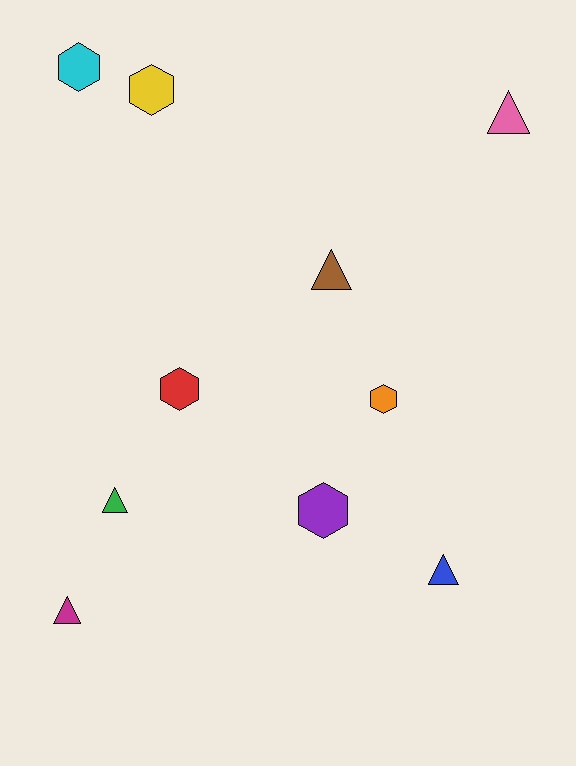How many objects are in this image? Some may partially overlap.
There are 10 objects.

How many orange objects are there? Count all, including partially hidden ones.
There is 1 orange object.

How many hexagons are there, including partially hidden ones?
There are 5 hexagons.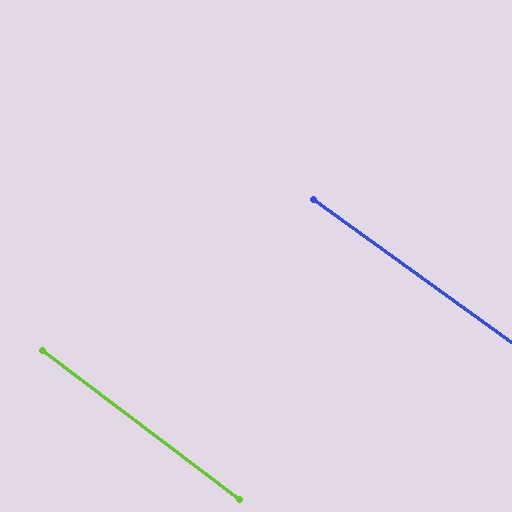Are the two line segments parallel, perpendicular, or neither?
Parallel — their directions differ by only 1.3°.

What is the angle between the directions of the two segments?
Approximately 1 degree.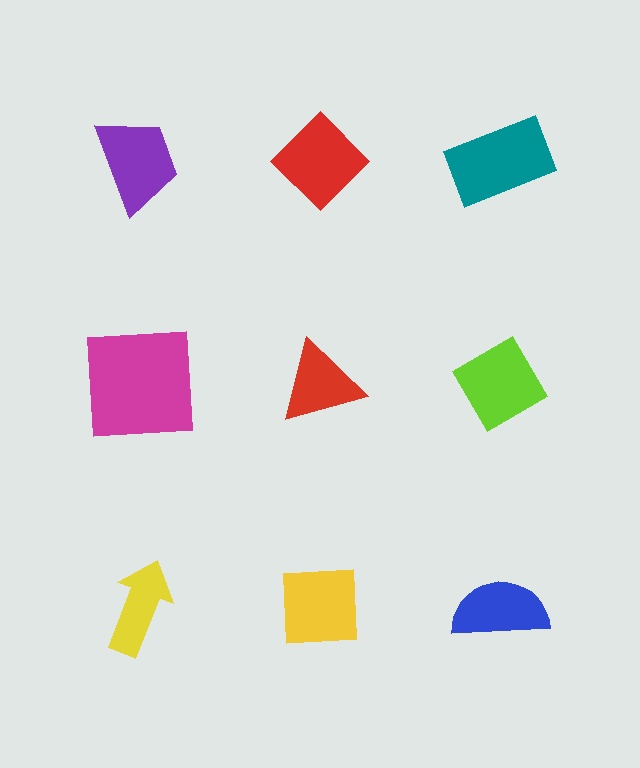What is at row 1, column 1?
A purple trapezoid.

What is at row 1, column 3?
A teal rectangle.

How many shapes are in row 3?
3 shapes.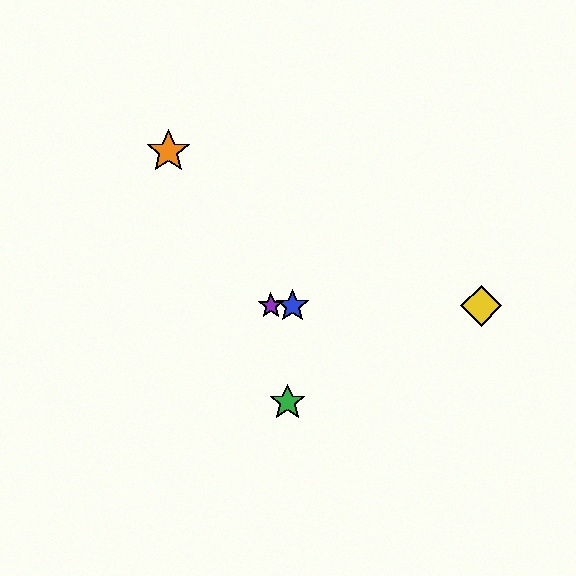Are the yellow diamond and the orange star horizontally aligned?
No, the yellow diamond is at y≈306 and the orange star is at y≈151.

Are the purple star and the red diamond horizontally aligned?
Yes, both are at y≈306.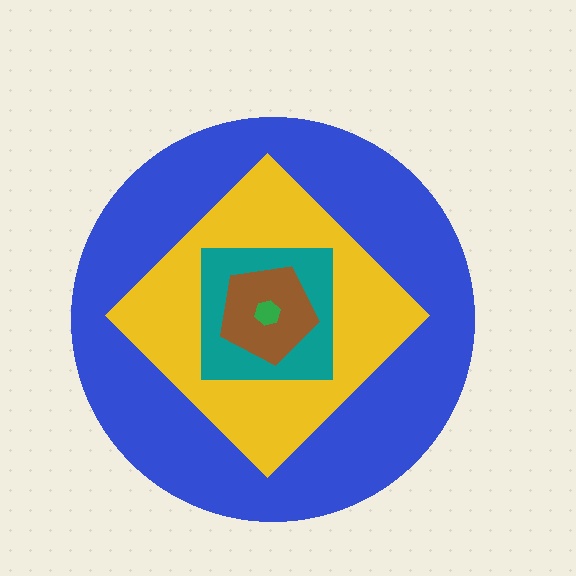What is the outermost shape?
The blue circle.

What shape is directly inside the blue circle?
The yellow diamond.